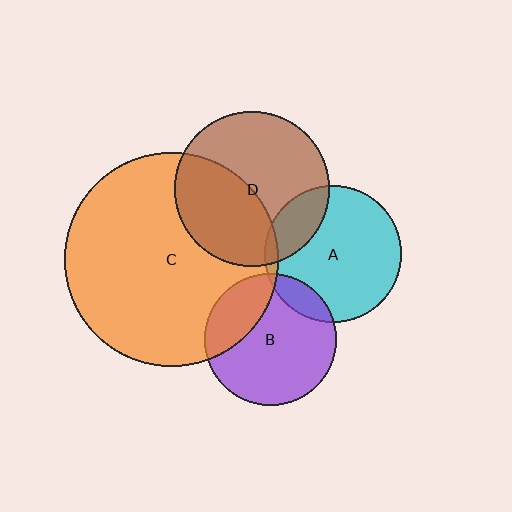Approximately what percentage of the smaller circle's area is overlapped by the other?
Approximately 5%.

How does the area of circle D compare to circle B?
Approximately 1.4 times.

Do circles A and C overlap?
Yes.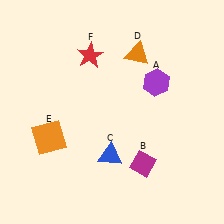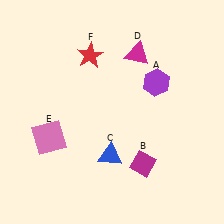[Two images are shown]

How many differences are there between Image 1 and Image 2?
There are 2 differences between the two images.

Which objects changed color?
D changed from orange to magenta. E changed from orange to pink.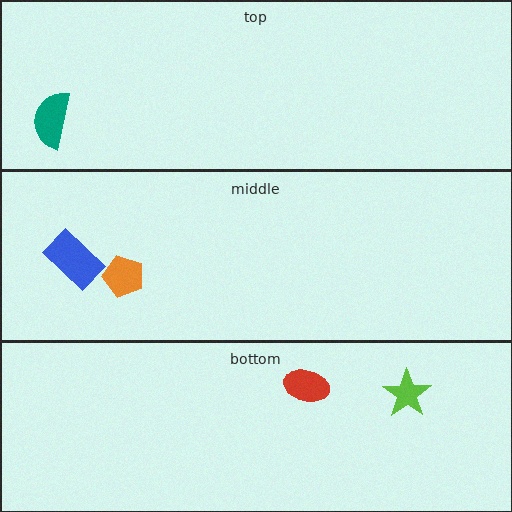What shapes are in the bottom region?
The red ellipse, the lime star.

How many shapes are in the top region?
1.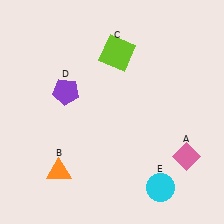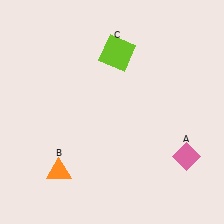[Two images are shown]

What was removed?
The cyan circle (E), the purple pentagon (D) were removed in Image 2.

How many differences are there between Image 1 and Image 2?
There are 2 differences between the two images.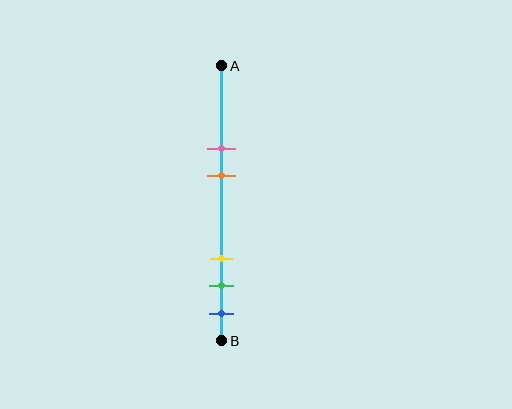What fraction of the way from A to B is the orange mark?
The orange mark is approximately 40% (0.4) of the way from A to B.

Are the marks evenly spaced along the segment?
No, the marks are not evenly spaced.